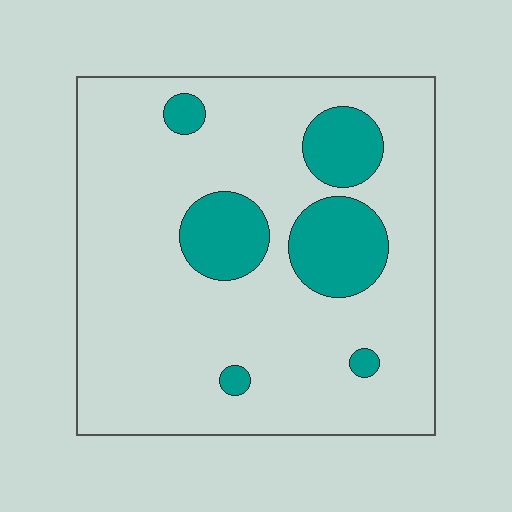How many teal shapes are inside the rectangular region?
6.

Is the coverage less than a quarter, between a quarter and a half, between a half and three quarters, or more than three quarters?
Less than a quarter.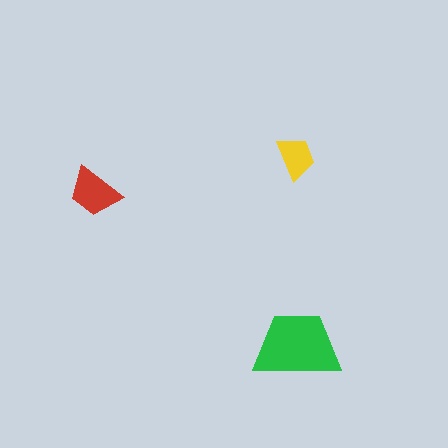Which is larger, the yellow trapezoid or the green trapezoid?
The green one.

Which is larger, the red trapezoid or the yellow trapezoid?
The red one.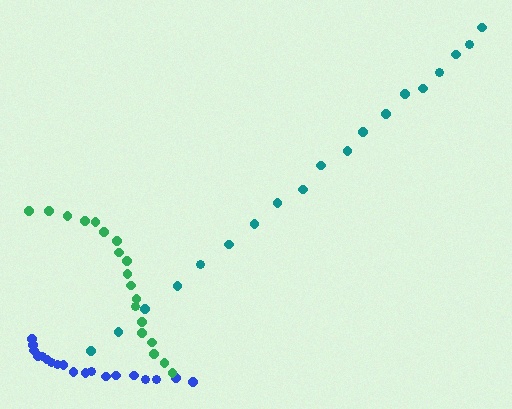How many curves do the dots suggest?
There are 3 distinct paths.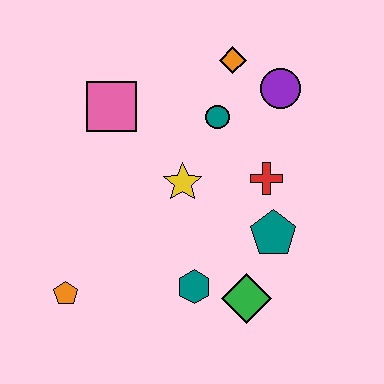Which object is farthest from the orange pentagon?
The purple circle is farthest from the orange pentagon.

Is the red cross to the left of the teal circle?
No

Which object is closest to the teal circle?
The orange diamond is closest to the teal circle.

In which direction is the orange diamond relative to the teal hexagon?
The orange diamond is above the teal hexagon.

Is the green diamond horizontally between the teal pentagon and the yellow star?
Yes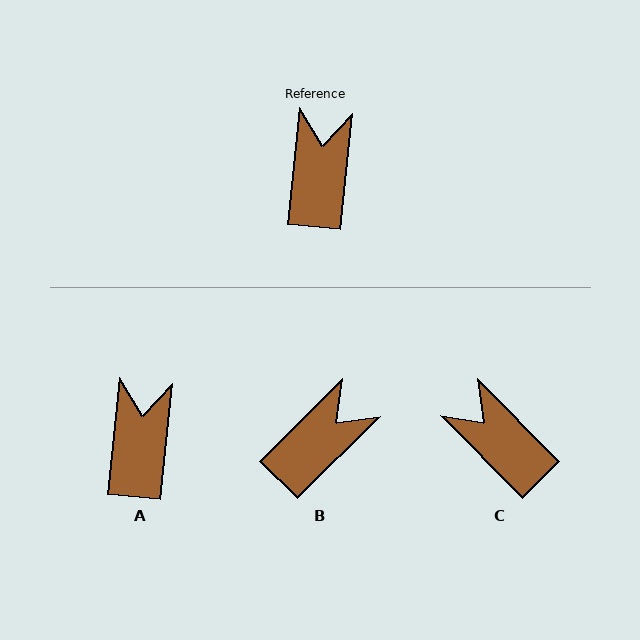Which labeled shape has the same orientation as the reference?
A.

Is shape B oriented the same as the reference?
No, it is off by about 39 degrees.